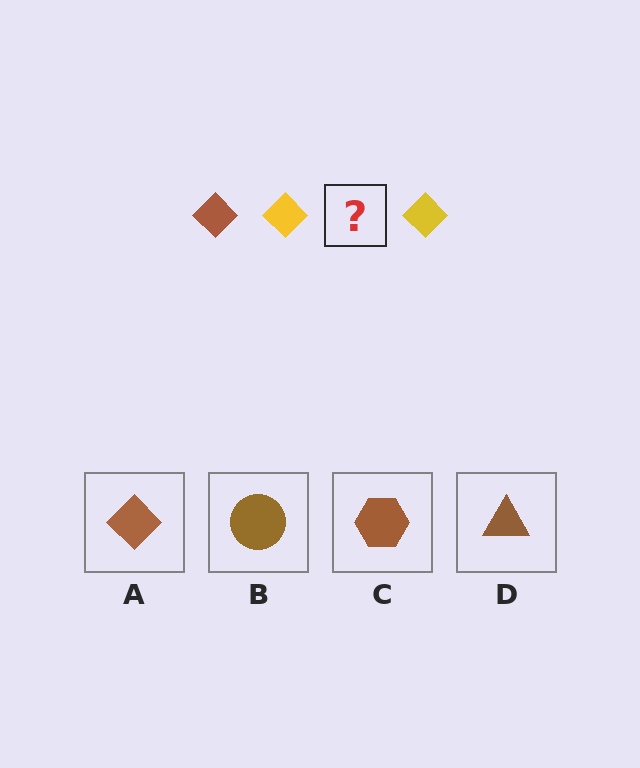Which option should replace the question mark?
Option A.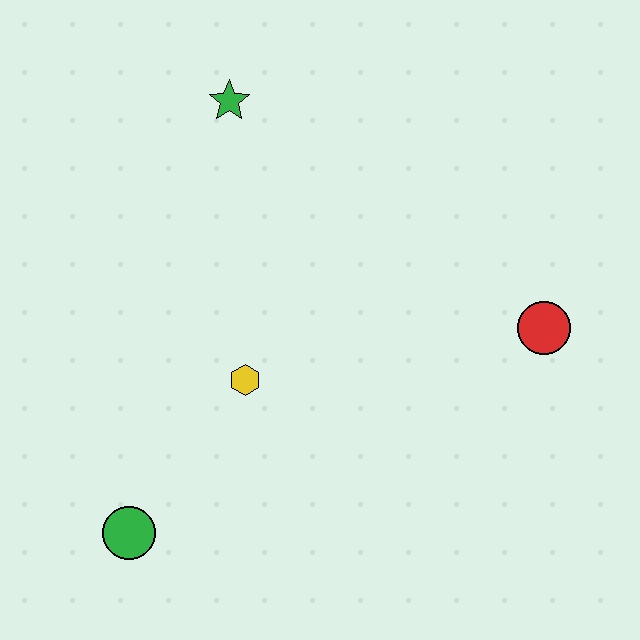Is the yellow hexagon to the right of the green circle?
Yes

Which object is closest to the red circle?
The yellow hexagon is closest to the red circle.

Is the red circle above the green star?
No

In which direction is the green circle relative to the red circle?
The green circle is to the left of the red circle.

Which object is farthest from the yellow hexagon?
The red circle is farthest from the yellow hexagon.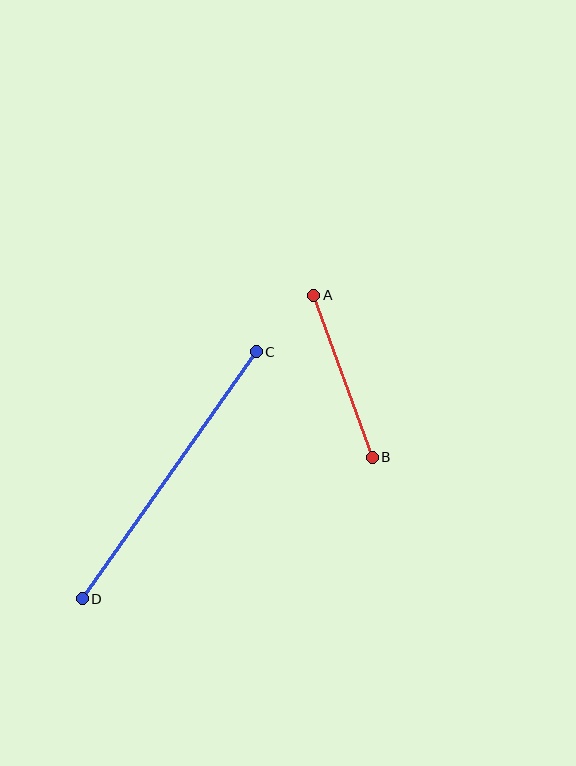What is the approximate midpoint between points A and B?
The midpoint is at approximately (343, 376) pixels.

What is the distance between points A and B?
The distance is approximately 172 pixels.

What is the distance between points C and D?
The distance is approximately 302 pixels.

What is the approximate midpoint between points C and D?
The midpoint is at approximately (169, 475) pixels.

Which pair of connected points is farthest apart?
Points C and D are farthest apart.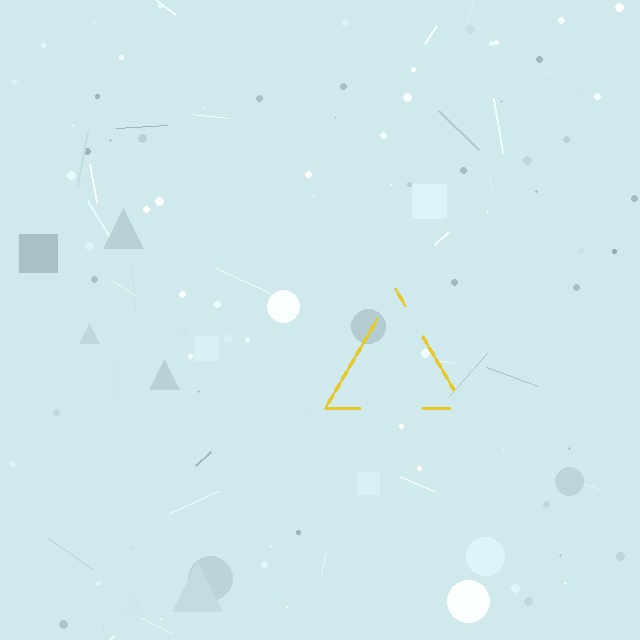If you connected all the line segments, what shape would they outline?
They would outline a triangle.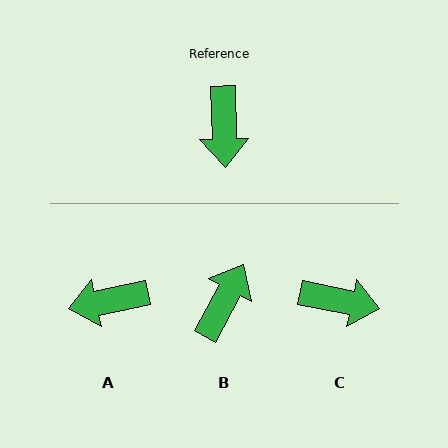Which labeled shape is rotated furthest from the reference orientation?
B, about 150 degrees away.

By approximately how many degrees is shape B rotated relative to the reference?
Approximately 150 degrees counter-clockwise.